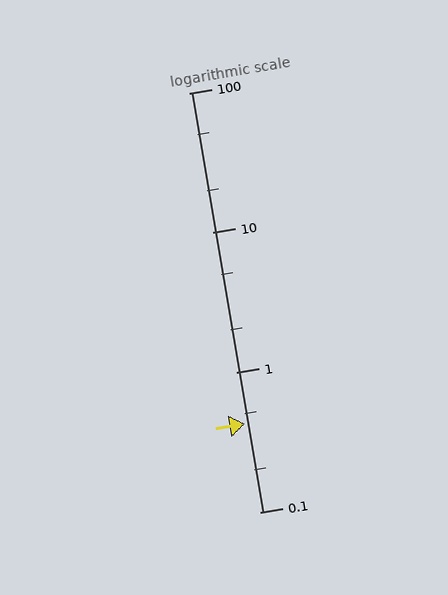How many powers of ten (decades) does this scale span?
The scale spans 3 decades, from 0.1 to 100.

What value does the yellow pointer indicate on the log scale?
The pointer indicates approximately 0.43.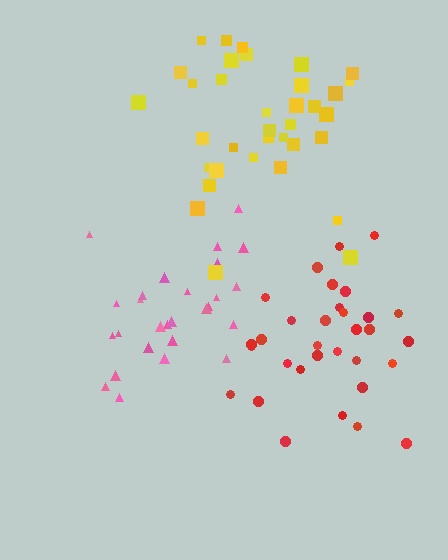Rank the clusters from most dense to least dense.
red, pink, yellow.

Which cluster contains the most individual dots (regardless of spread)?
Yellow (35).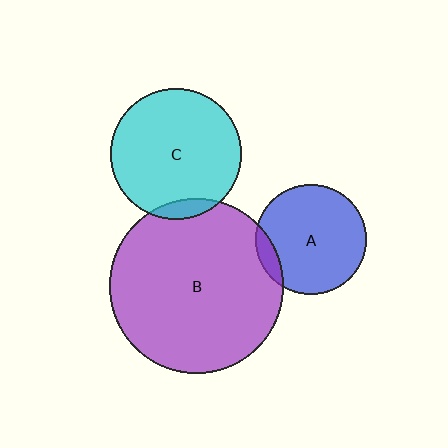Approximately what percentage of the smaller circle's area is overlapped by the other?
Approximately 5%.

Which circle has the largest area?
Circle B (purple).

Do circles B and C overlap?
Yes.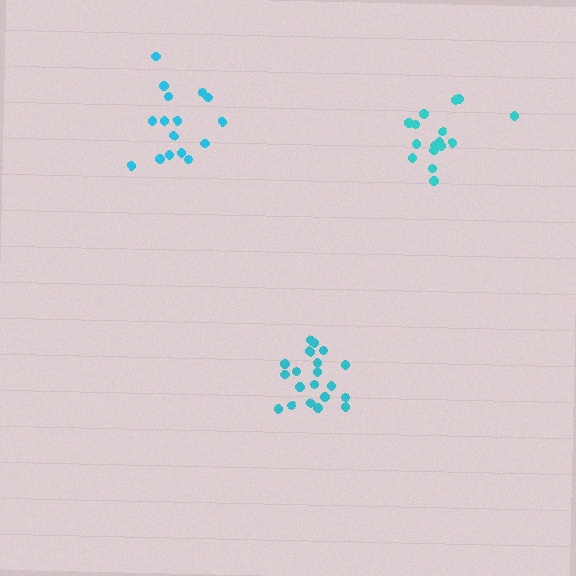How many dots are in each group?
Group 1: 20 dots, Group 2: 16 dots, Group 3: 16 dots (52 total).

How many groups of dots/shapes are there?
There are 3 groups.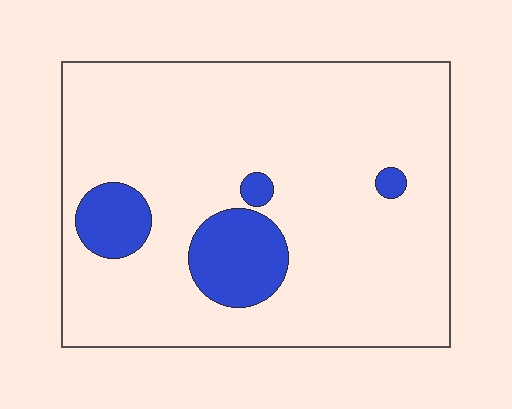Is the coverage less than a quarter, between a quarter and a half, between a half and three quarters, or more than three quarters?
Less than a quarter.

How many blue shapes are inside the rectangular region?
4.